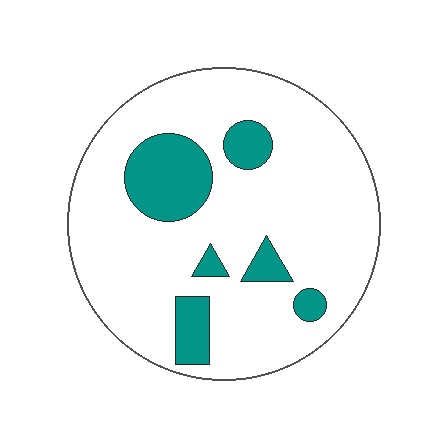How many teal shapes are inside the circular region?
6.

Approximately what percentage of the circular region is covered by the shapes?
Approximately 15%.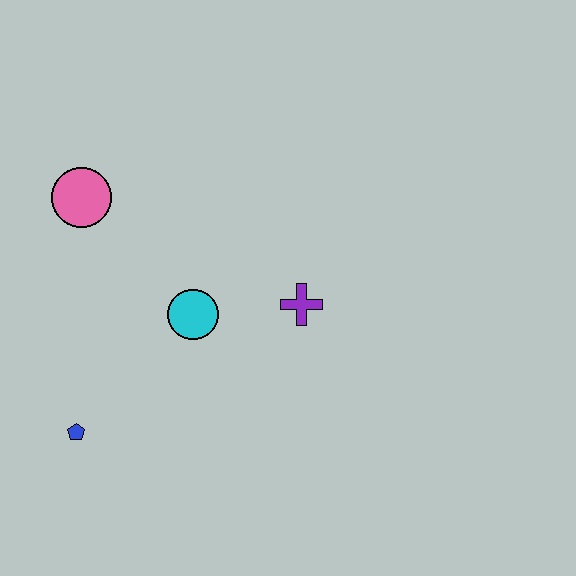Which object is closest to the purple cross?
The cyan circle is closest to the purple cross.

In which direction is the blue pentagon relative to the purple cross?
The blue pentagon is to the left of the purple cross.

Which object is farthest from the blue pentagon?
The purple cross is farthest from the blue pentagon.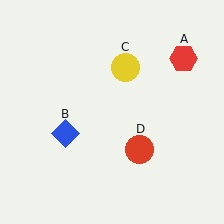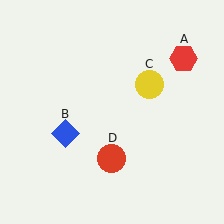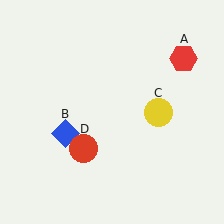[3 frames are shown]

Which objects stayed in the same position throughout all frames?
Red hexagon (object A) and blue diamond (object B) remained stationary.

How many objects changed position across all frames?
2 objects changed position: yellow circle (object C), red circle (object D).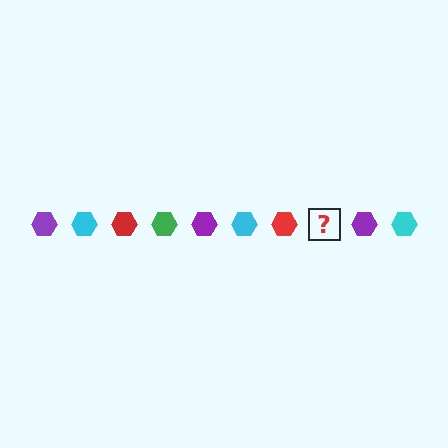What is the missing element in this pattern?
The missing element is a green hexagon.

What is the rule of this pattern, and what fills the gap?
The rule is that the pattern cycles through purple, cyan, red, green hexagons. The gap should be filled with a green hexagon.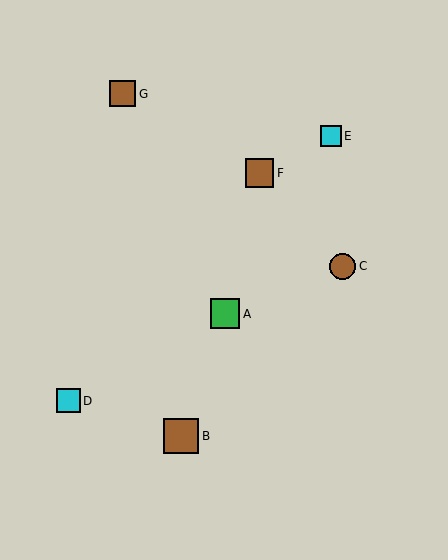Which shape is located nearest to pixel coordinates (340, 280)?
The brown circle (labeled C) at (343, 266) is nearest to that location.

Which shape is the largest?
The brown square (labeled B) is the largest.